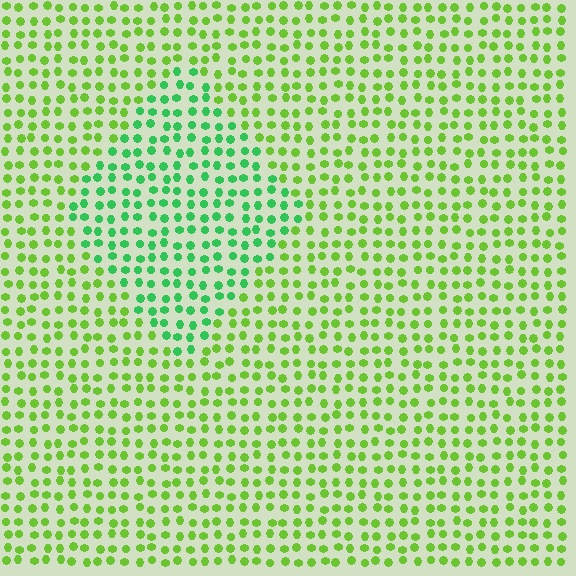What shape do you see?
I see a diamond.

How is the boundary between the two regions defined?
The boundary is defined purely by a slight shift in hue (about 39 degrees). Spacing, size, and orientation are identical on both sides.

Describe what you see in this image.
The image is filled with small lime elements in a uniform arrangement. A diamond-shaped region is visible where the elements are tinted to a slightly different hue, forming a subtle color boundary.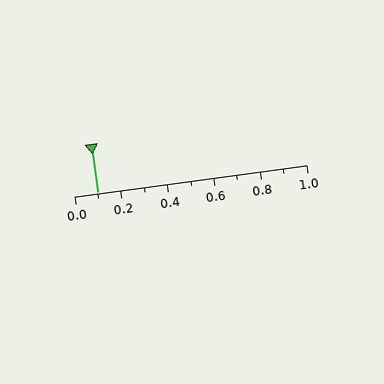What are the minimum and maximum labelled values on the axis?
The axis runs from 0.0 to 1.0.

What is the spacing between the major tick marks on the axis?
The major ticks are spaced 0.2 apart.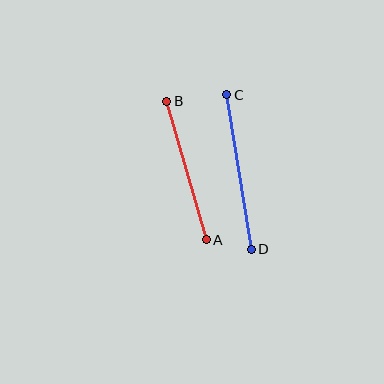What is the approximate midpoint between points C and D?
The midpoint is at approximately (239, 172) pixels.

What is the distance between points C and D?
The distance is approximately 156 pixels.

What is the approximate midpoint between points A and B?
The midpoint is at approximately (186, 170) pixels.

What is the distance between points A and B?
The distance is approximately 144 pixels.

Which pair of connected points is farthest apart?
Points C and D are farthest apart.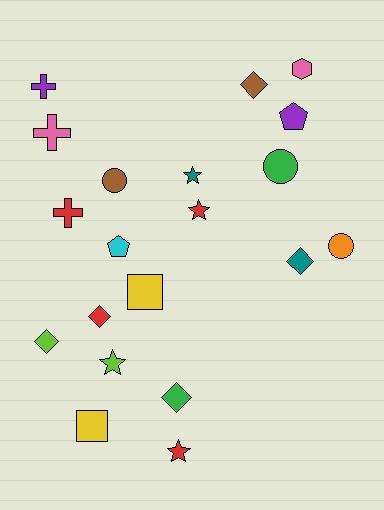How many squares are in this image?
There are 2 squares.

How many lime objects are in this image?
There are 2 lime objects.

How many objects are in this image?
There are 20 objects.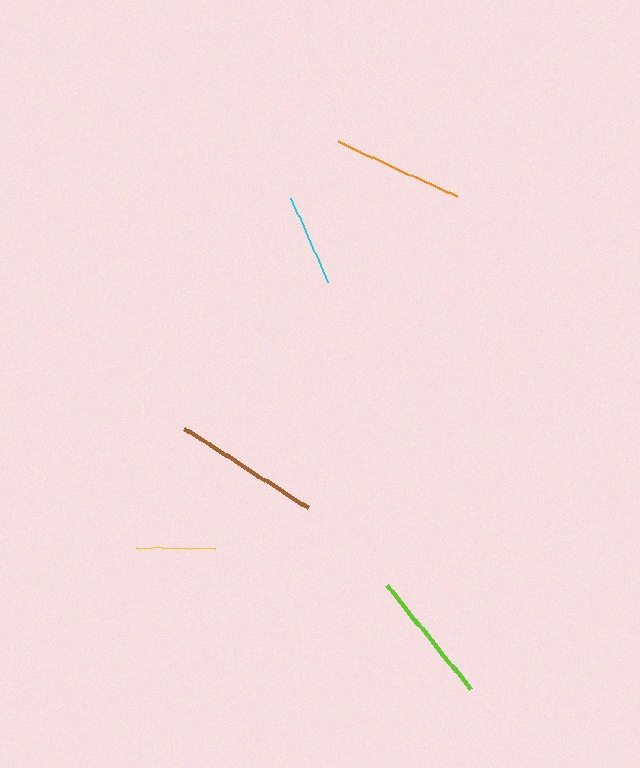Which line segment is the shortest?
The yellow line is the shortest at approximately 80 pixels.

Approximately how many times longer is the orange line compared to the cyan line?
The orange line is approximately 1.4 times the length of the cyan line.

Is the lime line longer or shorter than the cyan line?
The lime line is longer than the cyan line.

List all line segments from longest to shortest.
From longest to shortest: brown, lime, orange, cyan, yellow.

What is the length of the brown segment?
The brown segment is approximately 148 pixels long.